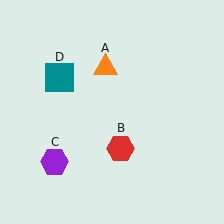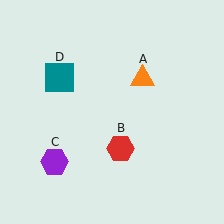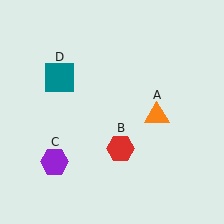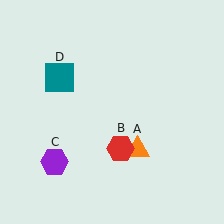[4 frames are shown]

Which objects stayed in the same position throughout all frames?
Red hexagon (object B) and purple hexagon (object C) and teal square (object D) remained stationary.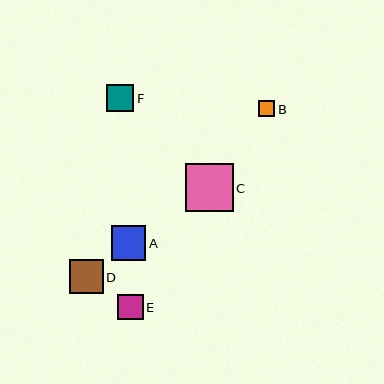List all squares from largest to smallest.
From largest to smallest: C, A, D, F, E, B.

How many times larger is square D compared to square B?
Square D is approximately 2.0 times the size of square B.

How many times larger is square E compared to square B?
Square E is approximately 1.5 times the size of square B.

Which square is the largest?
Square C is the largest with a size of approximately 48 pixels.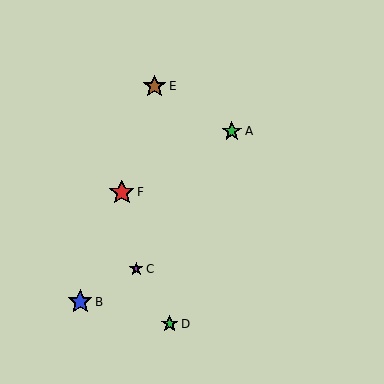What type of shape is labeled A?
Shape A is a green star.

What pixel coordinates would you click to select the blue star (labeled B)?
Click at (80, 302) to select the blue star B.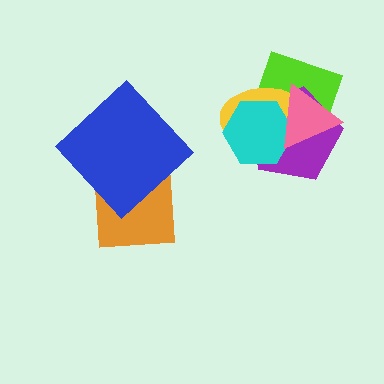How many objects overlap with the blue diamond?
1 object overlaps with the blue diamond.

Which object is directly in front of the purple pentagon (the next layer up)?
The yellow ellipse is directly in front of the purple pentagon.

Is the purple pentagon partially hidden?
Yes, it is partially covered by another shape.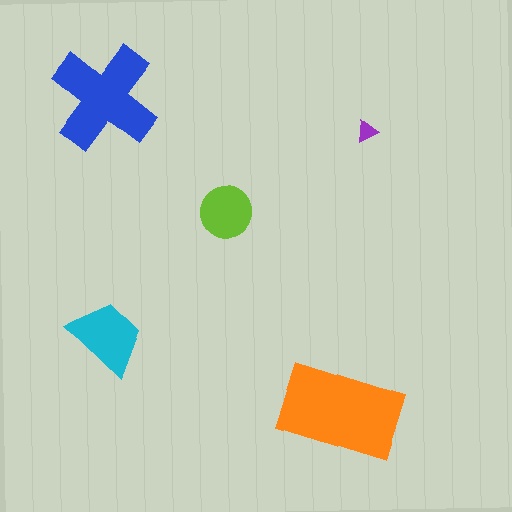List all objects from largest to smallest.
The orange rectangle, the blue cross, the cyan trapezoid, the lime circle, the purple triangle.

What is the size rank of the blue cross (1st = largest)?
2nd.